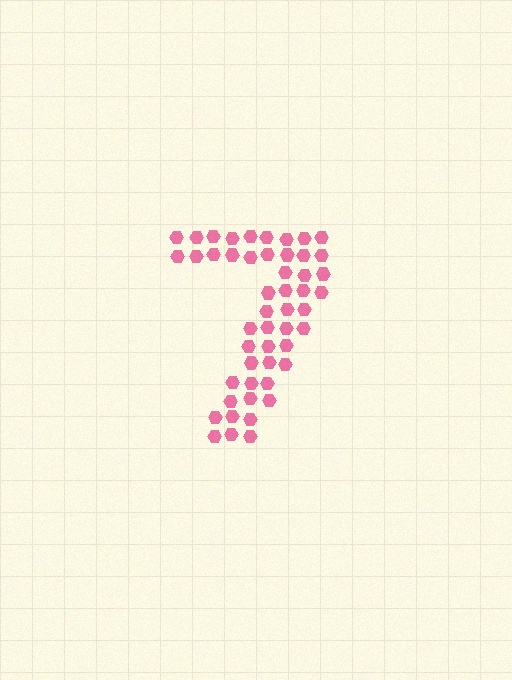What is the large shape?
The large shape is the digit 7.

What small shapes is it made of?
It is made of small hexagons.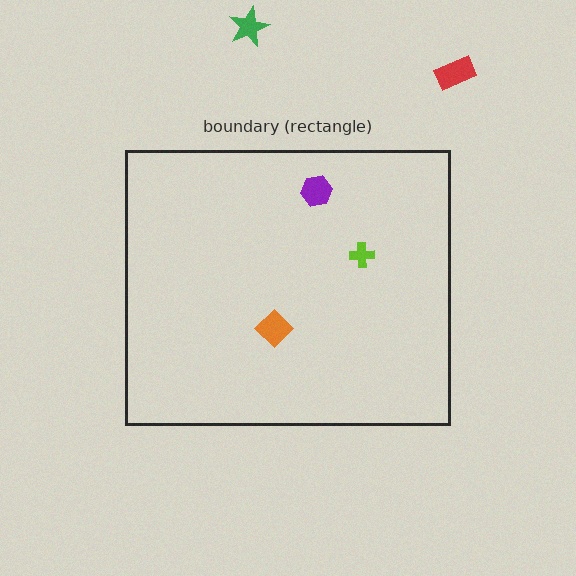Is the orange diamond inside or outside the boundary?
Inside.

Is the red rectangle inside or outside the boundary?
Outside.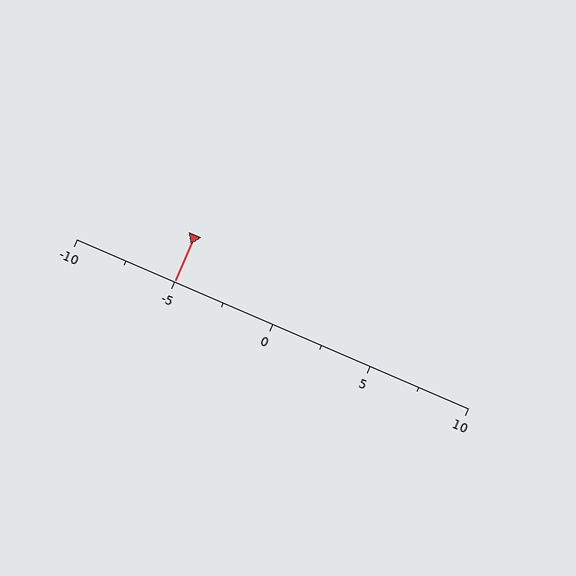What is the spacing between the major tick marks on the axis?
The major ticks are spaced 5 apart.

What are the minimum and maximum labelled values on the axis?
The axis runs from -10 to 10.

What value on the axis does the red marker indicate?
The marker indicates approximately -5.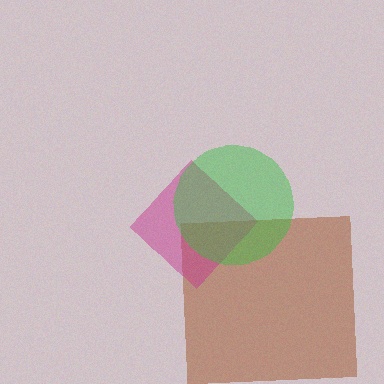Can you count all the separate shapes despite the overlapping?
Yes, there are 3 separate shapes.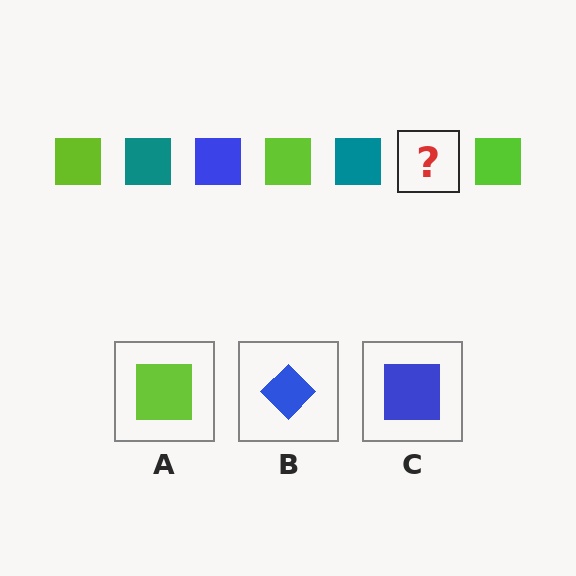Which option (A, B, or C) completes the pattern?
C.